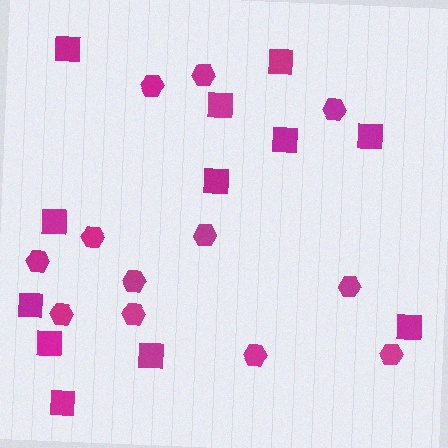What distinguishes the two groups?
There are 2 groups: one group of squares (12) and one group of hexagons (12).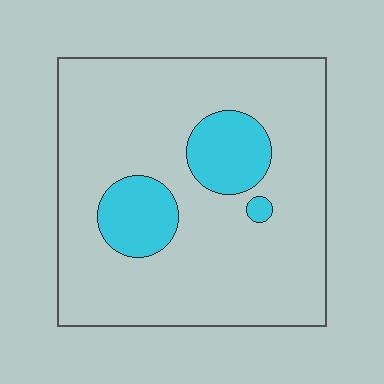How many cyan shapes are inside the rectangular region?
3.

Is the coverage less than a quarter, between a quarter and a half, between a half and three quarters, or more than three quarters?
Less than a quarter.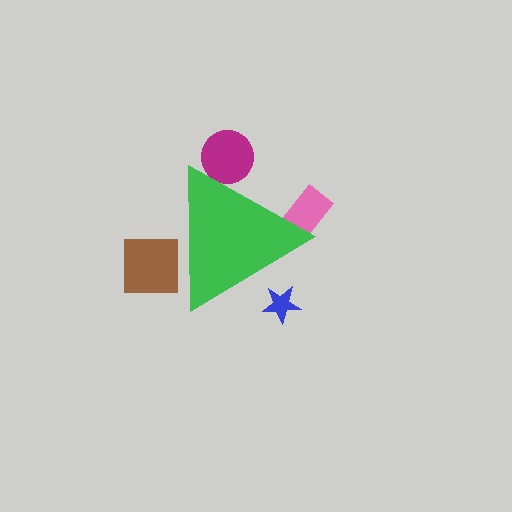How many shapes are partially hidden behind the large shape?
4 shapes are partially hidden.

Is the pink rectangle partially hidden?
Yes, the pink rectangle is partially hidden behind the green triangle.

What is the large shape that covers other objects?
A green triangle.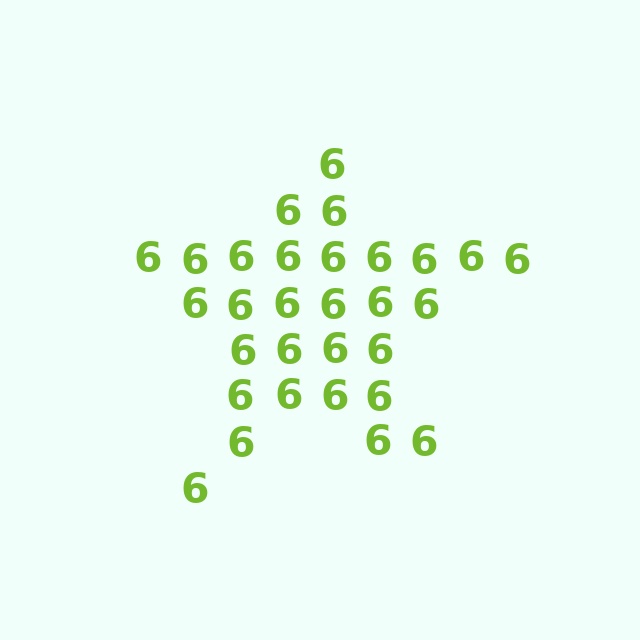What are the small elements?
The small elements are digit 6's.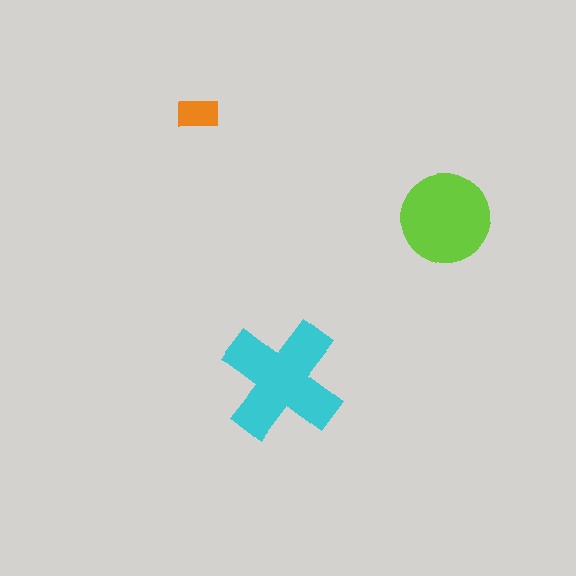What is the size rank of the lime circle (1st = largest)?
2nd.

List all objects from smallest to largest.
The orange rectangle, the lime circle, the cyan cross.